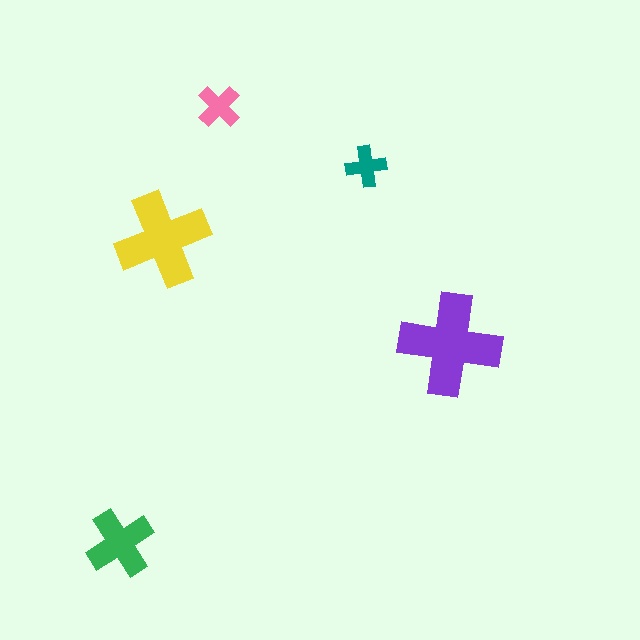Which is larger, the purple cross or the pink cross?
The purple one.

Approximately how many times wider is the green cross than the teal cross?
About 1.5 times wider.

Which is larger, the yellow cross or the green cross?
The yellow one.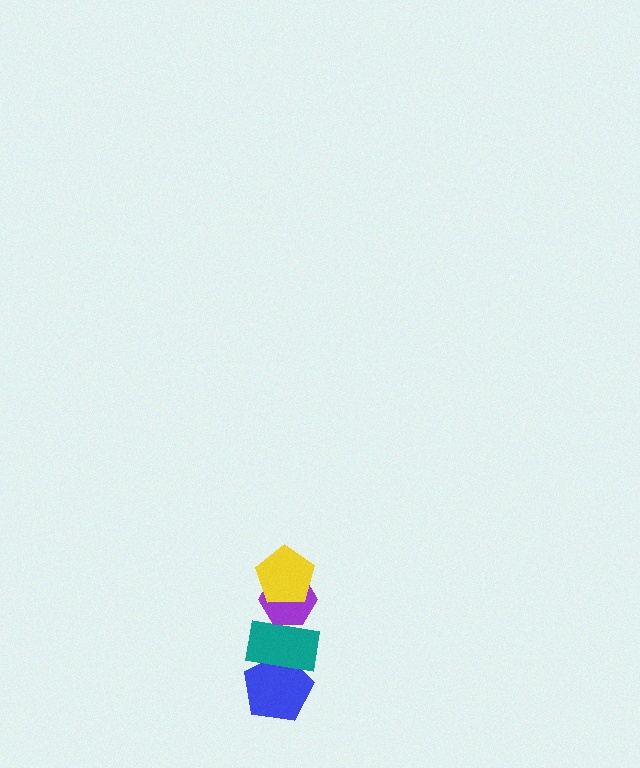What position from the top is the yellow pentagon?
The yellow pentagon is 1st from the top.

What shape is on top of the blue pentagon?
The teal rectangle is on top of the blue pentagon.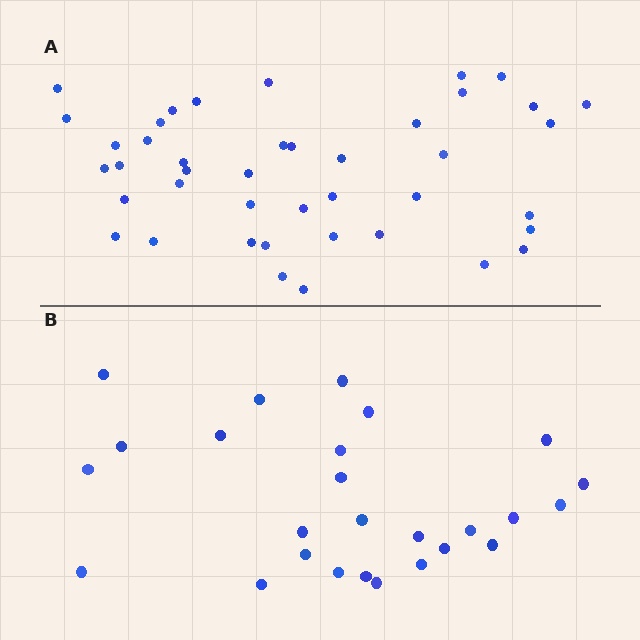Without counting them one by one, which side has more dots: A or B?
Region A (the top region) has more dots.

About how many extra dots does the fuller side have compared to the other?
Region A has approximately 15 more dots than region B.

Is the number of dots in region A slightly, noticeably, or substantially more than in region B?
Region A has substantially more. The ratio is roughly 1.6 to 1.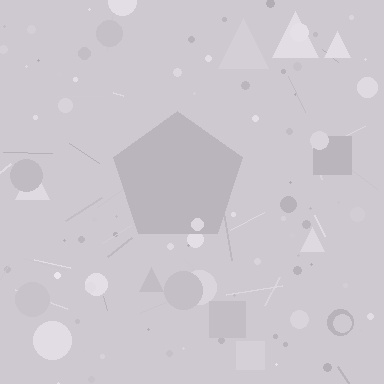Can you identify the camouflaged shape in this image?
The camouflaged shape is a pentagon.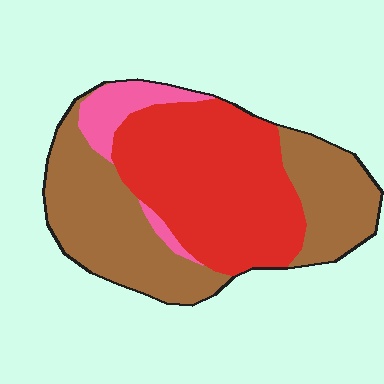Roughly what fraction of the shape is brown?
Brown covers 46% of the shape.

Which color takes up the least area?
Pink, at roughly 10%.